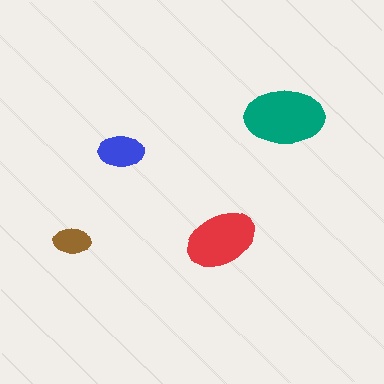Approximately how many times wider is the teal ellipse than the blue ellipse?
About 1.5 times wider.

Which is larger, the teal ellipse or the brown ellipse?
The teal one.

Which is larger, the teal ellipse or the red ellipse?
The teal one.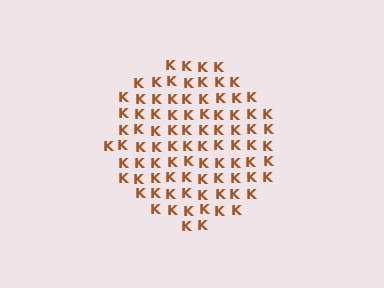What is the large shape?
The large shape is a circle.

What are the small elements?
The small elements are letter K's.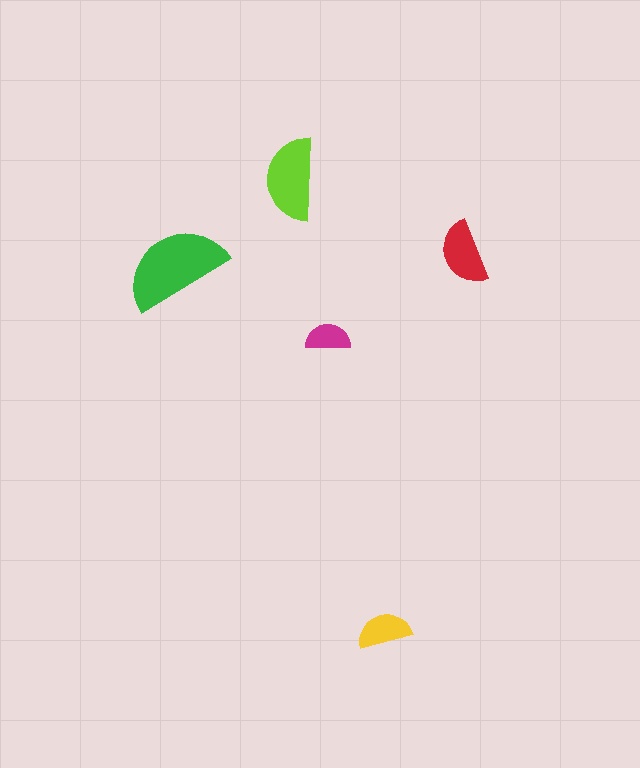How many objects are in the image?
There are 5 objects in the image.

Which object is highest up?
The lime semicircle is topmost.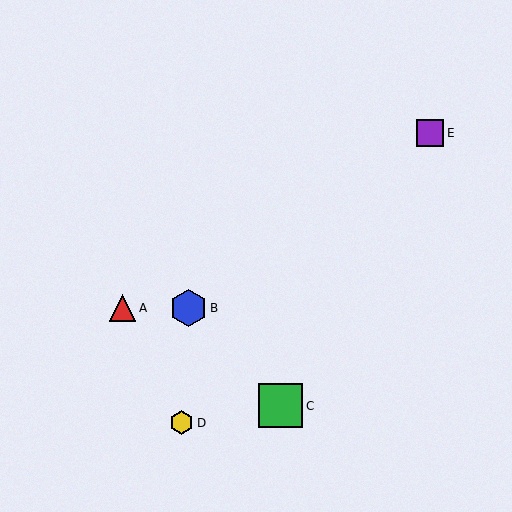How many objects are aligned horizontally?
2 objects (A, B) are aligned horizontally.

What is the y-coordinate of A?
Object A is at y≈308.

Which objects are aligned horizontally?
Objects A, B are aligned horizontally.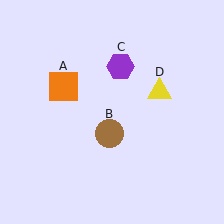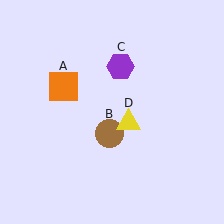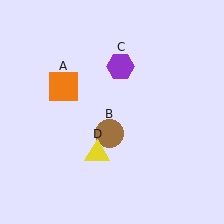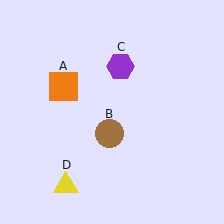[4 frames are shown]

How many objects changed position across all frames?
1 object changed position: yellow triangle (object D).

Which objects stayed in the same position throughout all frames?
Orange square (object A) and brown circle (object B) and purple hexagon (object C) remained stationary.